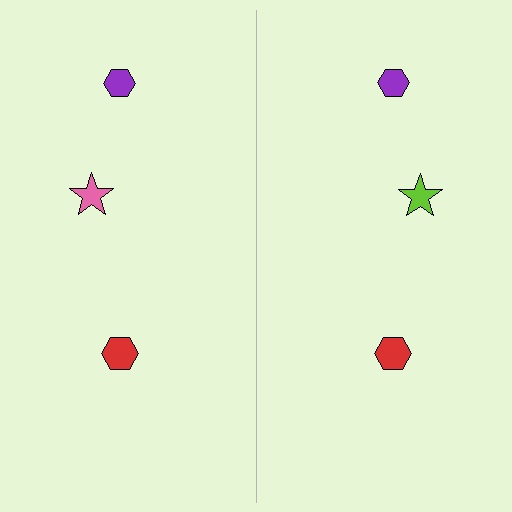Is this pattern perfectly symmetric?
No, the pattern is not perfectly symmetric. The lime star on the right side breaks the symmetry — its mirror counterpart is pink.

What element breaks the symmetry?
The lime star on the right side breaks the symmetry — its mirror counterpart is pink.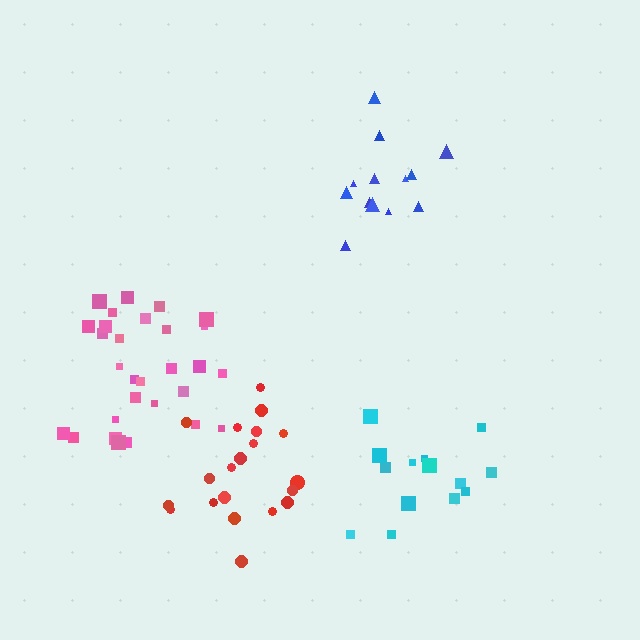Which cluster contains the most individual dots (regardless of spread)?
Pink (29).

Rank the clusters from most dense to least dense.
pink, red, blue, cyan.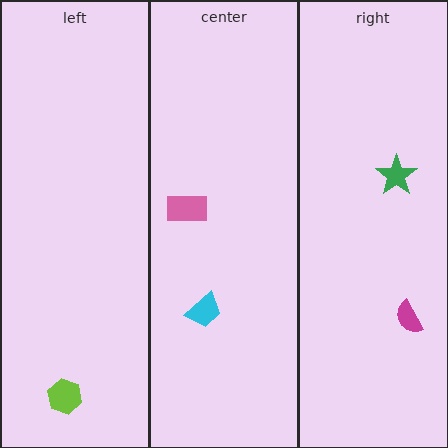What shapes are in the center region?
The pink rectangle, the cyan trapezoid.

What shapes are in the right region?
The green star, the magenta semicircle.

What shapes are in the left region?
The lime hexagon.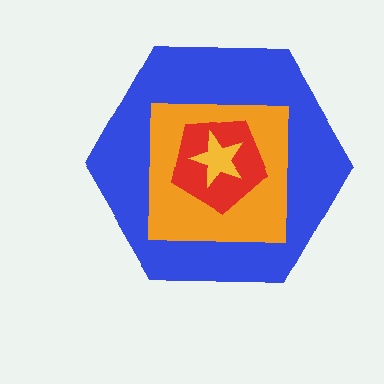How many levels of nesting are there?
4.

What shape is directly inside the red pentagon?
The yellow star.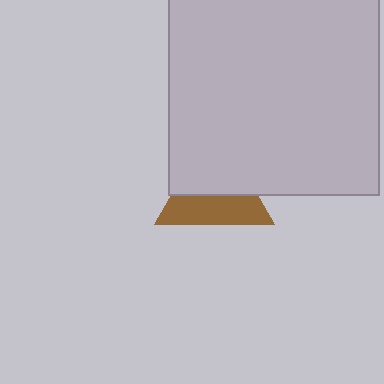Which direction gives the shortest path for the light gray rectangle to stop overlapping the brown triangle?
Moving up gives the shortest separation.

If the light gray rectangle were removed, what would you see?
You would see the complete brown triangle.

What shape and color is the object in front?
The object in front is a light gray rectangle.